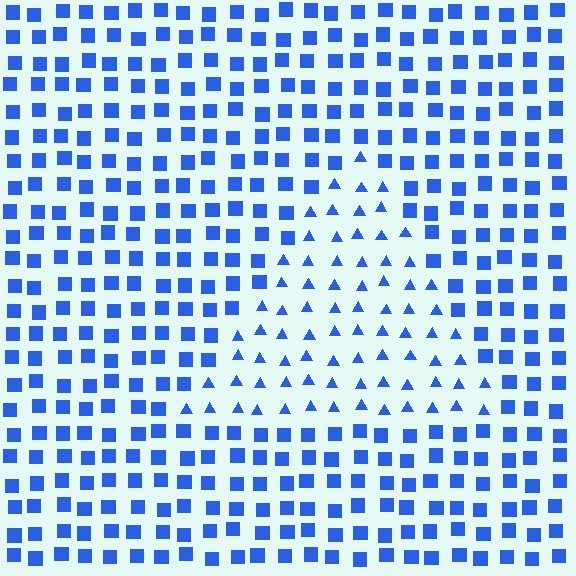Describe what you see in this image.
The image is filled with small blue elements arranged in a uniform grid. A triangle-shaped region contains triangles, while the surrounding area contains squares. The boundary is defined purely by the change in element shape.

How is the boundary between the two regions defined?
The boundary is defined by a change in element shape: triangles inside vs. squares outside. All elements share the same color and spacing.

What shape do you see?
I see a triangle.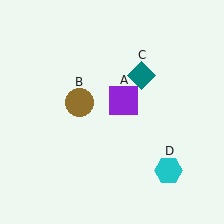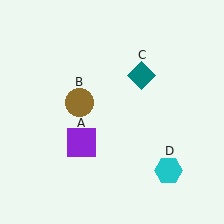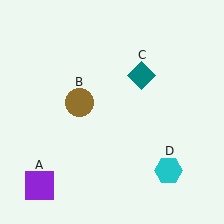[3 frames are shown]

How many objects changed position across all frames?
1 object changed position: purple square (object A).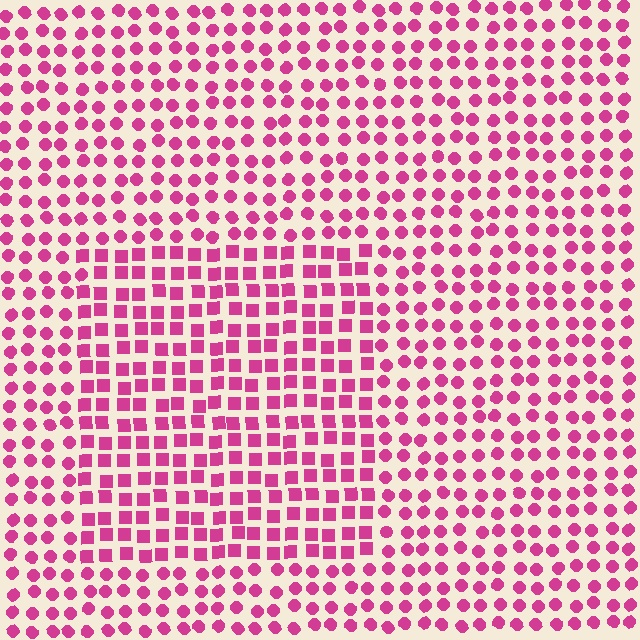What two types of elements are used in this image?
The image uses squares inside the rectangle region and circles outside it.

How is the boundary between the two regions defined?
The boundary is defined by a change in element shape: squares inside vs. circles outside. All elements share the same color and spacing.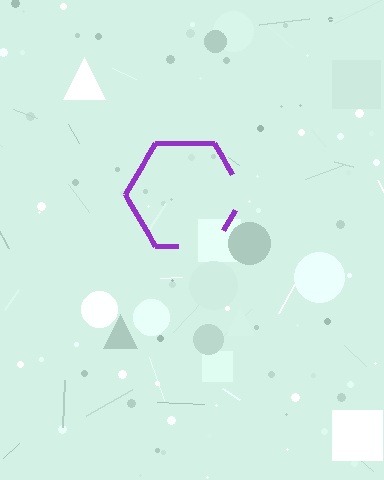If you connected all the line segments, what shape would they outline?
They would outline a hexagon.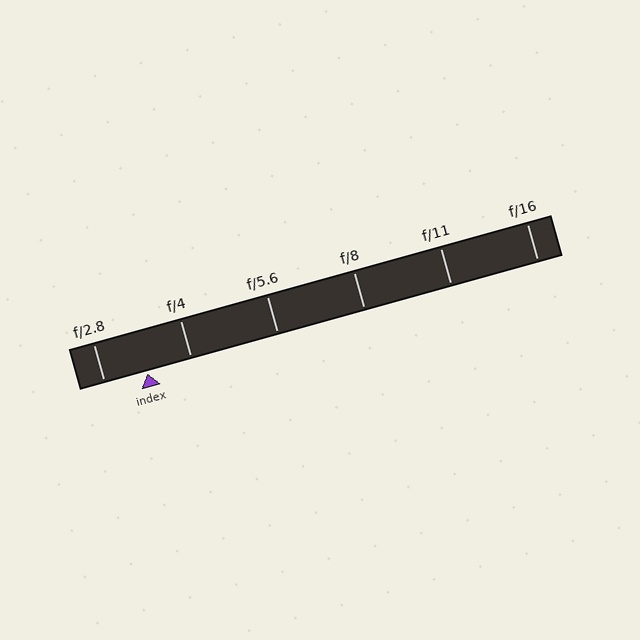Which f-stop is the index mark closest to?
The index mark is closest to f/2.8.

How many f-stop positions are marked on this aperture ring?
There are 6 f-stop positions marked.